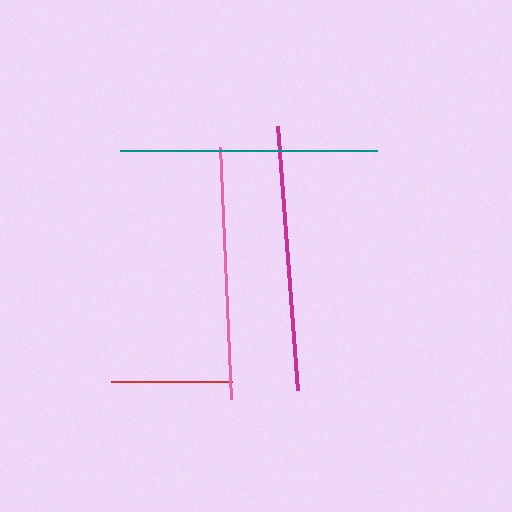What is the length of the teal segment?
The teal segment is approximately 257 pixels long.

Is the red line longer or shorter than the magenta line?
The magenta line is longer than the red line.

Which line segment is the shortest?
The red line is the shortest at approximately 120 pixels.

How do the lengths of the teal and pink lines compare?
The teal and pink lines are approximately the same length.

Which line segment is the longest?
The magenta line is the longest at approximately 264 pixels.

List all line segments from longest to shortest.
From longest to shortest: magenta, teal, pink, red.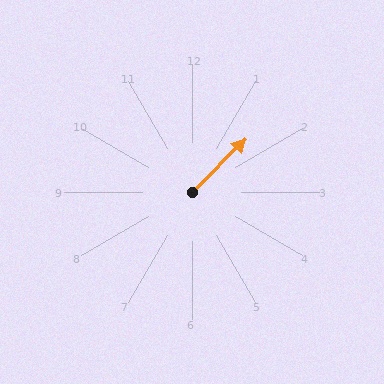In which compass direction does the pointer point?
Northeast.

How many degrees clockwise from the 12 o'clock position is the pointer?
Approximately 45 degrees.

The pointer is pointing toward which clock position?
Roughly 2 o'clock.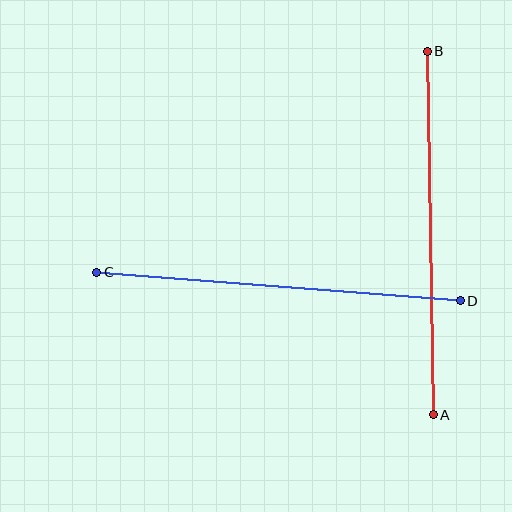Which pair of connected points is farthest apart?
Points C and D are farthest apart.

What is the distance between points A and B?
The distance is approximately 363 pixels.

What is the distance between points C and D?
The distance is approximately 364 pixels.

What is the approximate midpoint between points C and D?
The midpoint is at approximately (279, 287) pixels.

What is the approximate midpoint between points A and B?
The midpoint is at approximately (430, 233) pixels.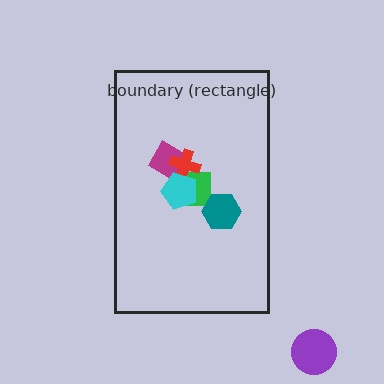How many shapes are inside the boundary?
5 inside, 1 outside.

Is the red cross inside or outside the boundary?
Inside.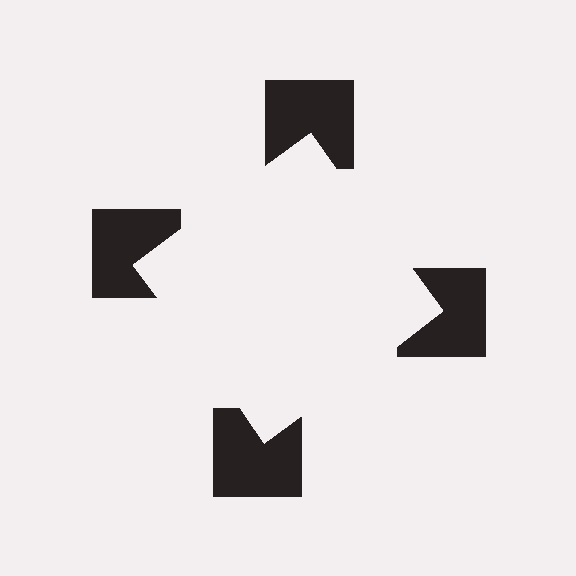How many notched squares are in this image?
There are 4 — one at each vertex of the illusory square.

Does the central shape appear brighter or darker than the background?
It typically appears slightly brighter than the background, even though no actual brightness change is drawn.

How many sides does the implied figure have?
4 sides.